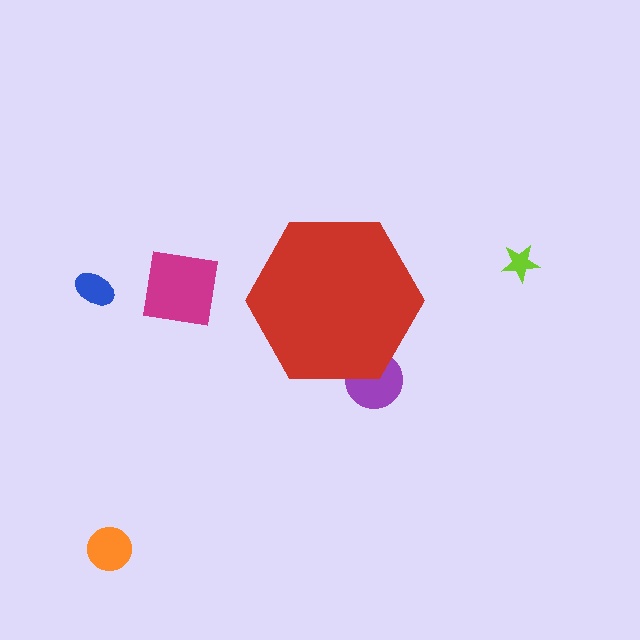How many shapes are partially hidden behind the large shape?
1 shape is partially hidden.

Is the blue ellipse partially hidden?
No, the blue ellipse is fully visible.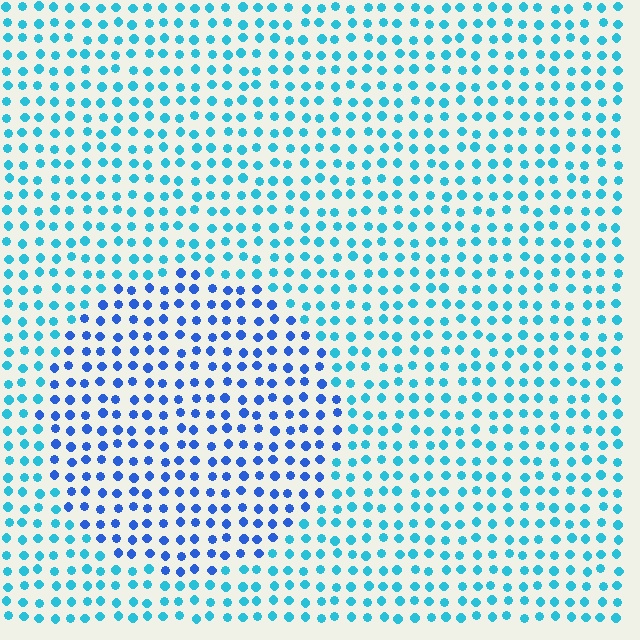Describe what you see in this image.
The image is filled with small cyan elements in a uniform arrangement. A circle-shaped region is visible where the elements are tinted to a slightly different hue, forming a subtle color boundary.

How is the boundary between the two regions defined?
The boundary is defined purely by a slight shift in hue (about 34 degrees). Spacing, size, and orientation are identical on both sides.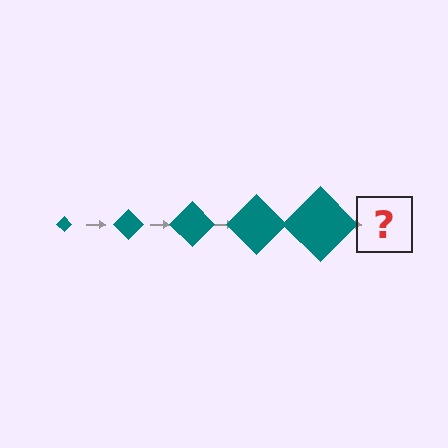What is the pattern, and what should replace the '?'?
The pattern is that the diamond gets progressively larger each step. The '?' should be a teal diamond, larger than the previous one.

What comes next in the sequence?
The next element should be a teal diamond, larger than the previous one.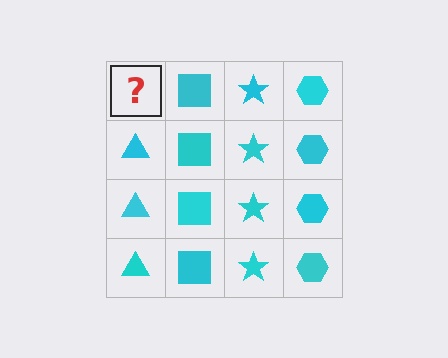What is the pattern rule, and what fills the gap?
The rule is that each column has a consistent shape. The gap should be filled with a cyan triangle.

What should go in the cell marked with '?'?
The missing cell should contain a cyan triangle.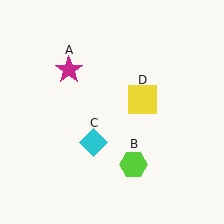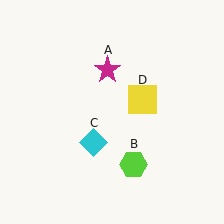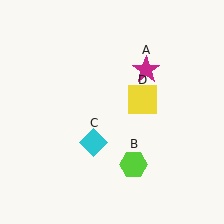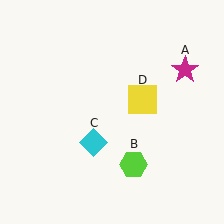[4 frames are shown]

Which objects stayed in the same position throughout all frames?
Lime hexagon (object B) and cyan diamond (object C) and yellow square (object D) remained stationary.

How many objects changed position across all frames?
1 object changed position: magenta star (object A).